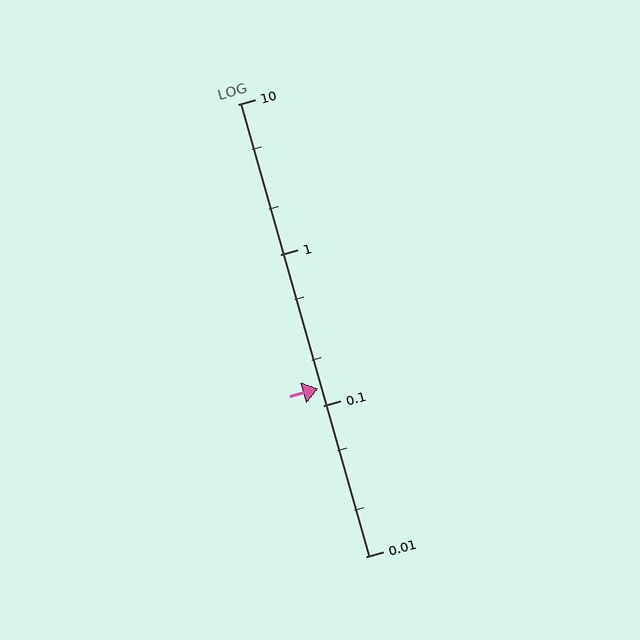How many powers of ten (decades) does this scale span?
The scale spans 3 decades, from 0.01 to 10.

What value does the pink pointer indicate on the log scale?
The pointer indicates approximately 0.13.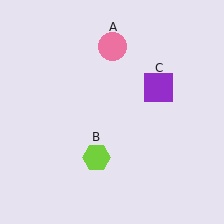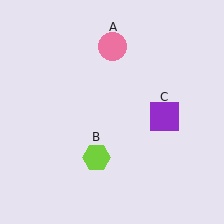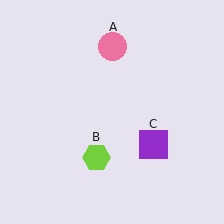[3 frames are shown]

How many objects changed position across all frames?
1 object changed position: purple square (object C).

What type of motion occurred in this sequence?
The purple square (object C) rotated clockwise around the center of the scene.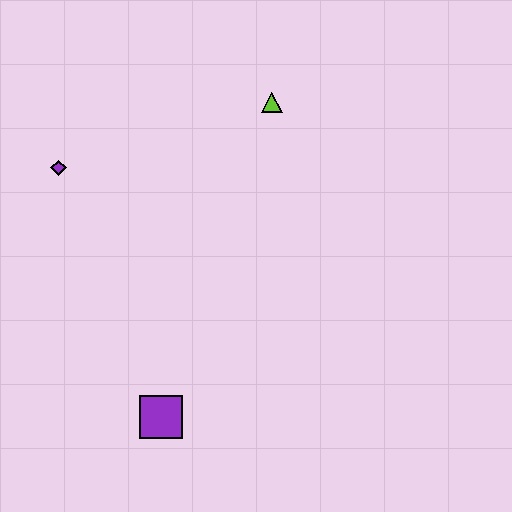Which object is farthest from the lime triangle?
The purple square is farthest from the lime triangle.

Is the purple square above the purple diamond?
No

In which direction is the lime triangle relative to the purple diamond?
The lime triangle is to the right of the purple diamond.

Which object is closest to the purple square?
The purple diamond is closest to the purple square.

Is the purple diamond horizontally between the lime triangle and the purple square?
No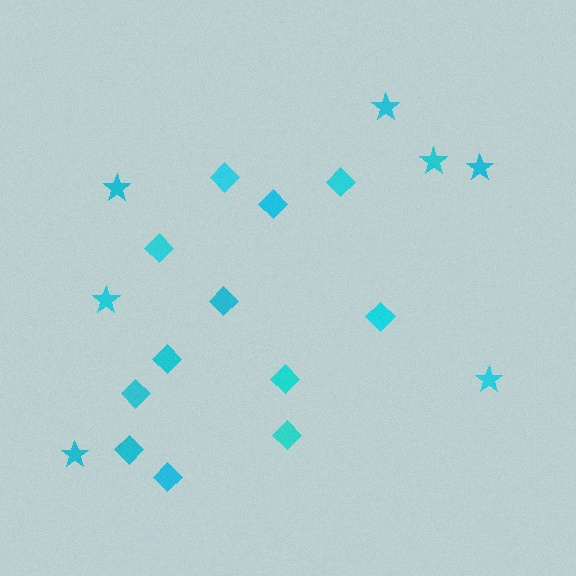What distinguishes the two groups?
There are 2 groups: one group of diamonds (12) and one group of stars (7).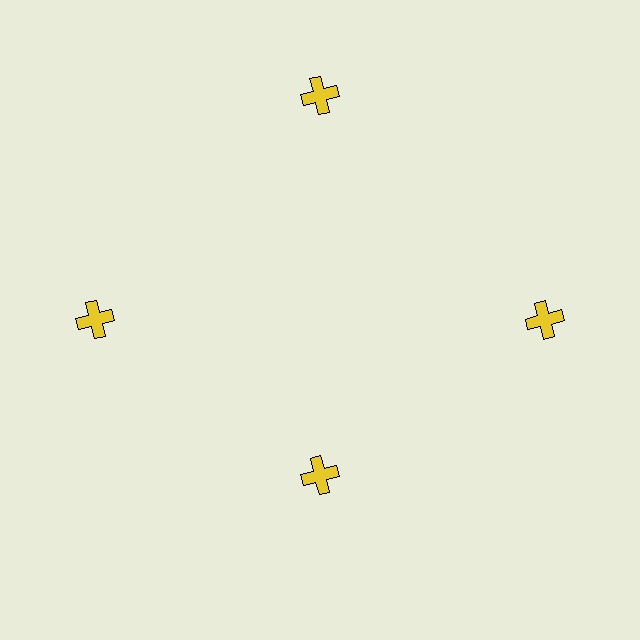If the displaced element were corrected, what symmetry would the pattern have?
It would have 4-fold rotational symmetry — the pattern would map onto itself every 90 degrees.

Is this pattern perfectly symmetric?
No. The 4 yellow crosses are arranged in a ring, but one element near the 6 o'clock position is pulled inward toward the center, breaking the 4-fold rotational symmetry.